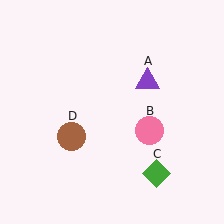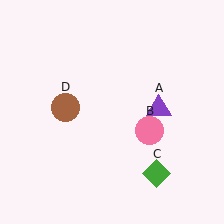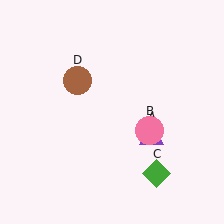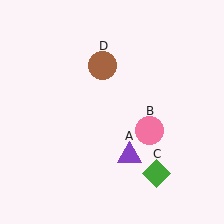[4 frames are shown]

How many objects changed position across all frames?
2 objects changed position: purple triangle (object A), brown circle (object D).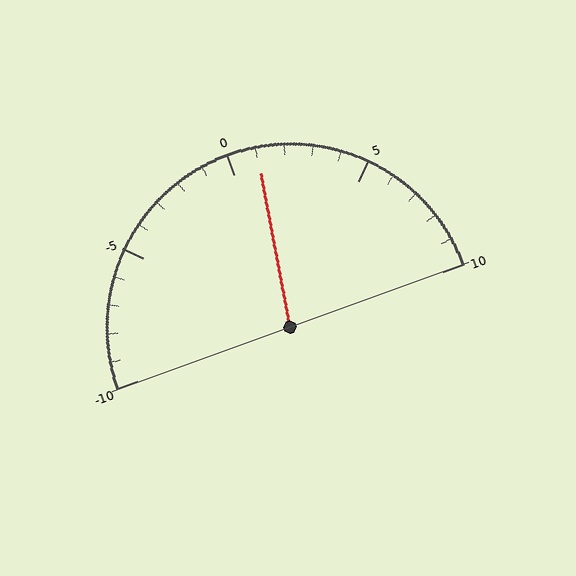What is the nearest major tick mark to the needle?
The nearest major tick mark is 0.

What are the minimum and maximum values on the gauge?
The gauge ranges from -10 to 10.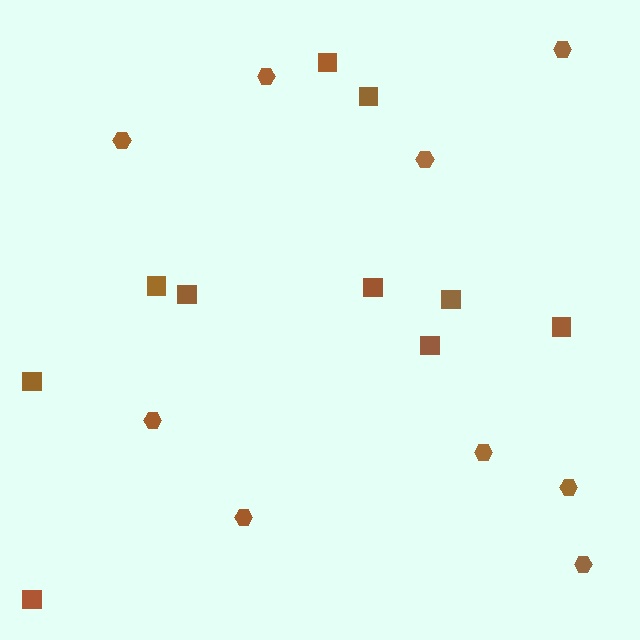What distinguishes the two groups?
There are 2 groups: one group of squares (10) and one group of hexagons (9).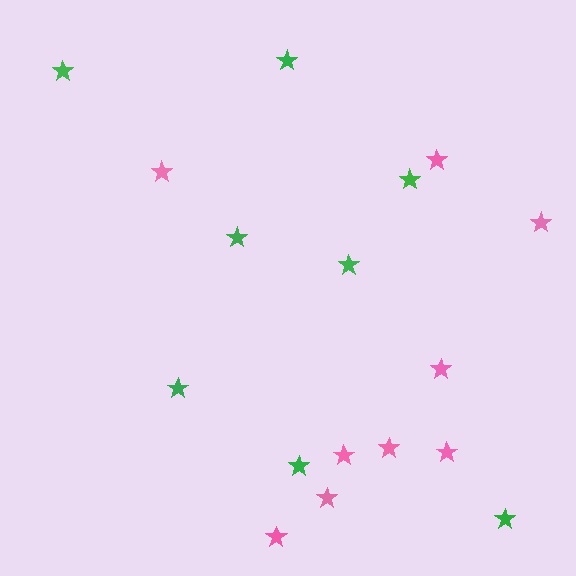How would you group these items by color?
There are 2 groups: one group of pink stars (9) and one group of green stars (8).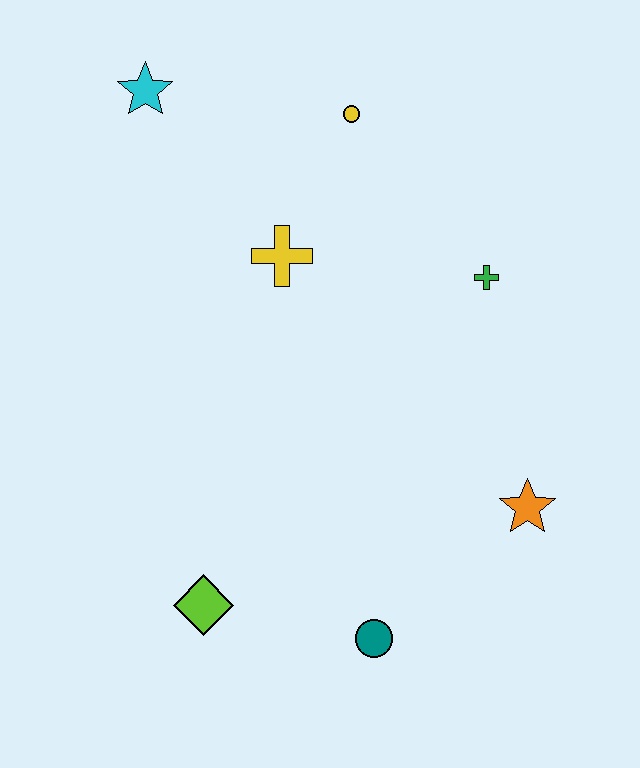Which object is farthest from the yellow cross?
The teal circle is farthest from the yellow cross.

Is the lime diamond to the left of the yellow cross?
Yes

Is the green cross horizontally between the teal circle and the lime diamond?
No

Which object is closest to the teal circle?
The lime diamond is closest to the teal circle.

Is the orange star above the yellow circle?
No